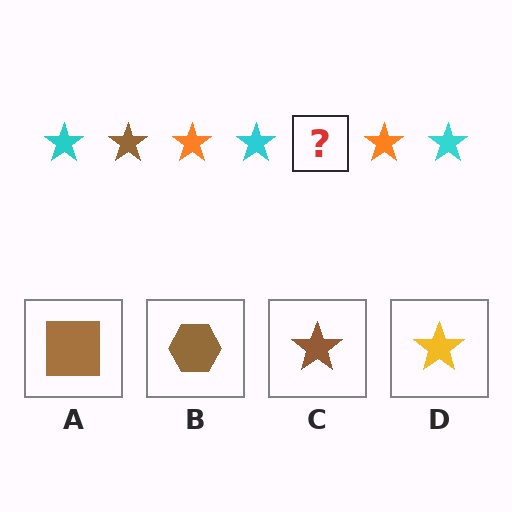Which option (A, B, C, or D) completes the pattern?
C.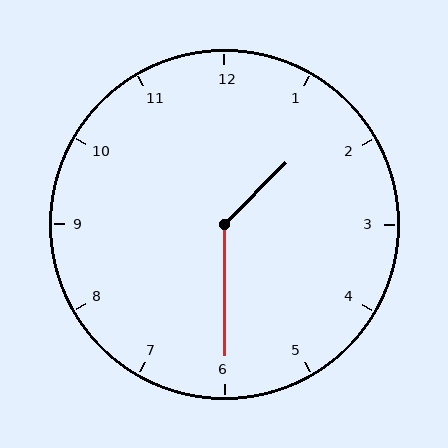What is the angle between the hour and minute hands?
Approximately 135 degrees.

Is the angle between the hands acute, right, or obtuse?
It is obtuse.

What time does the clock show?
1:30.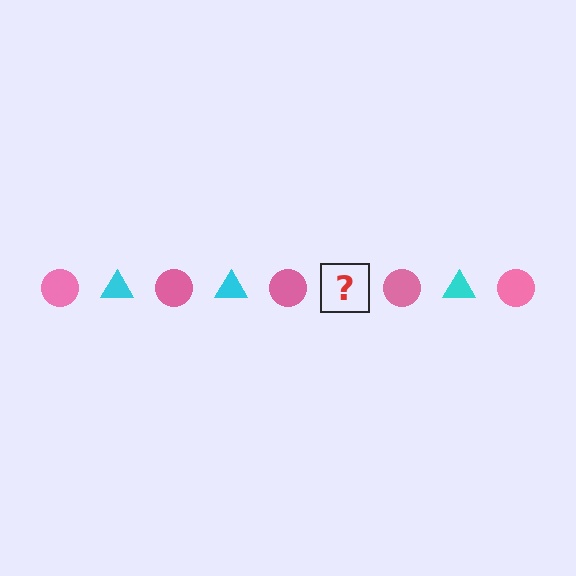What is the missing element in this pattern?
The missing element is a cyan triangle.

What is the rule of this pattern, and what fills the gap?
The rule is that the pattern alternates between pink circle and cyan triangle. The gap should be filled with a cyan triangle.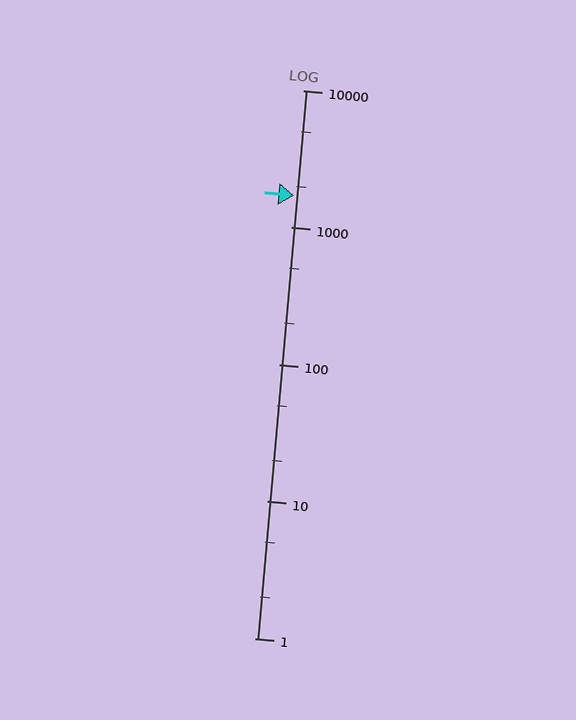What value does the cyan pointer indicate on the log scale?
The pointer indicates approximately 1700.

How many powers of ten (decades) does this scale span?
The scale spans 4 decades, from 1 to 10000.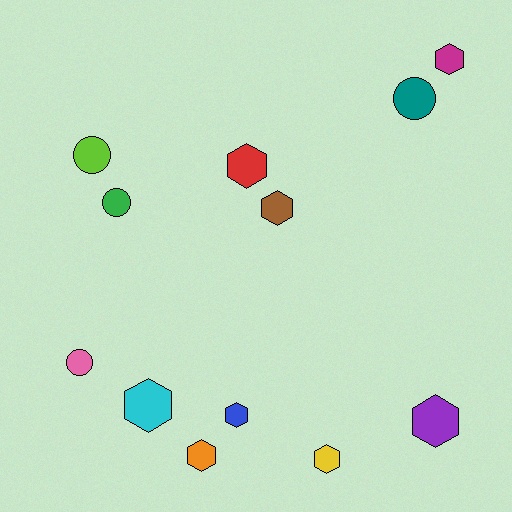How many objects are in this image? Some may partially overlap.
There are 12 objects.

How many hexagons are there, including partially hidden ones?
There are 8 hexagons.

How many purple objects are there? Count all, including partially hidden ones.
There is 1 purple object.